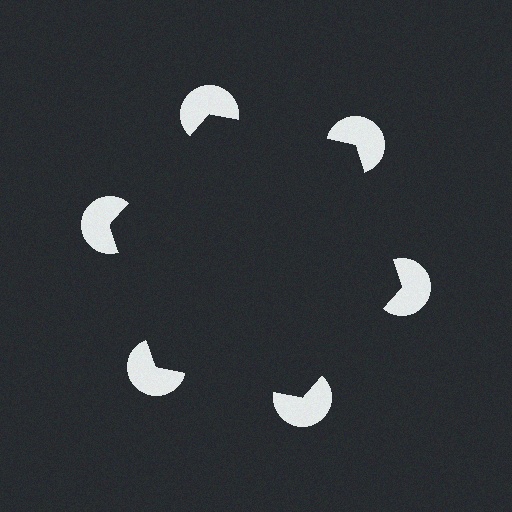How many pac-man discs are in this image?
There are 6 — one at each vertex of the illusory hexagon.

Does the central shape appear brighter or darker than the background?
It typically appears slightly darker than the background, even though no actual brightness change is drawn.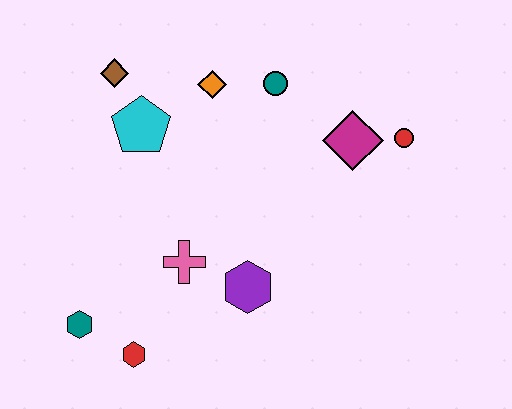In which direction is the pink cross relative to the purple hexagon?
The pink cross is to the left of the purple hexagon.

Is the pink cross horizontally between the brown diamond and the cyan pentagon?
No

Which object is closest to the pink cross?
The purple hexagon is closest to the pink cross.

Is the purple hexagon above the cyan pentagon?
No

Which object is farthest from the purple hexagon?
The brown diamond is farthest from the purple hexagon.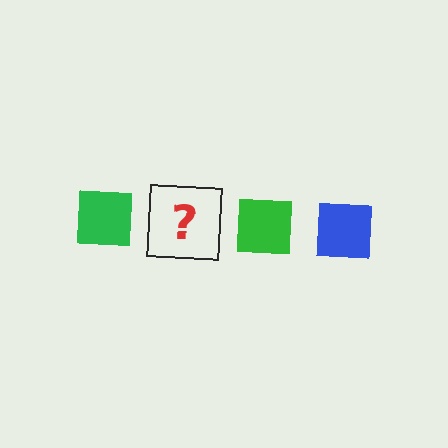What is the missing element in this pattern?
The missing element is a blue square.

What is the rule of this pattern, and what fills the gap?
The rule is that the pattern cycles through green, blue squares. The gap should be filled with a blue square.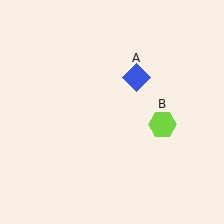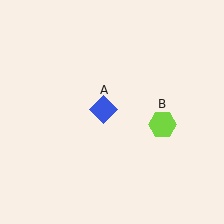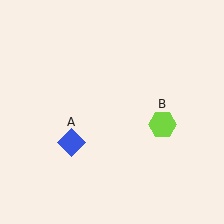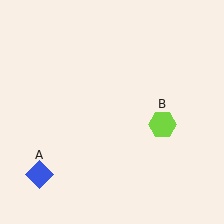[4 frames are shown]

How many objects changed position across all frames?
1 object changed position: blue diamond (object A).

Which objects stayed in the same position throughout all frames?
Lime hexagon (object B) remained stationary.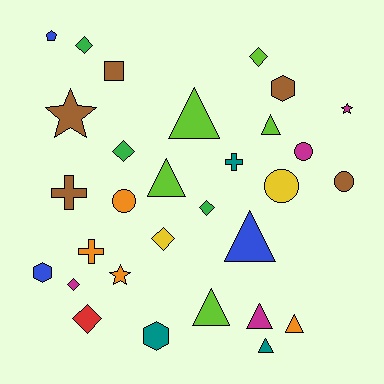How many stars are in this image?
There are 3 stars.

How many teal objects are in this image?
There are 3 teal objects.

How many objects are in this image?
There are 30 objects.